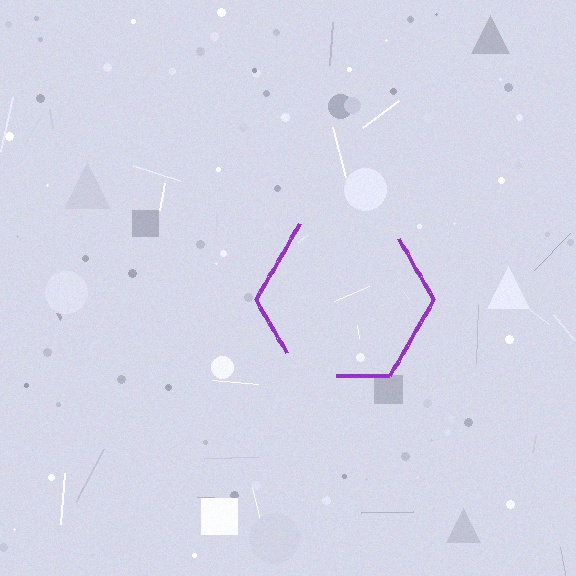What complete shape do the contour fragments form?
The contour fragments form a hexagon.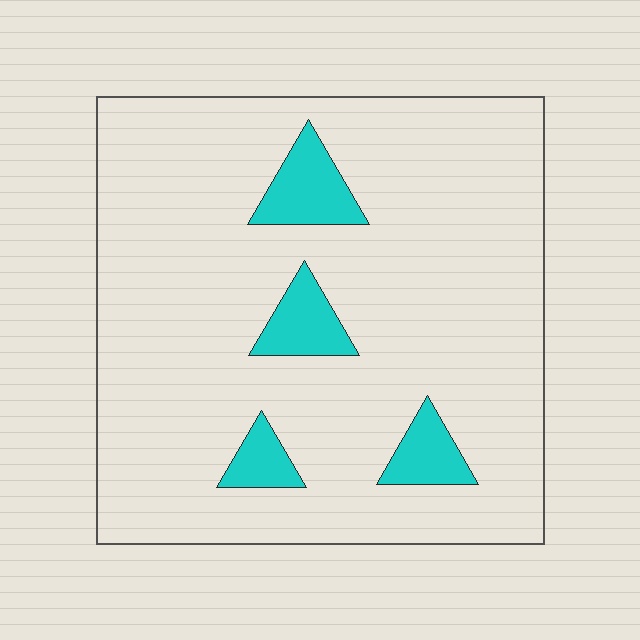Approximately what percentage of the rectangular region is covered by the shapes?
Approximately 10%.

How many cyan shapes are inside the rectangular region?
4.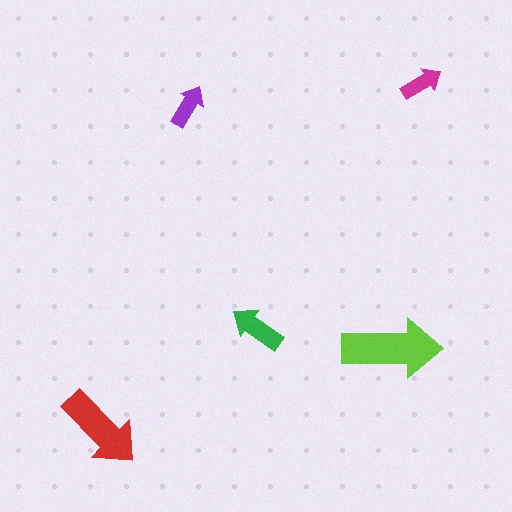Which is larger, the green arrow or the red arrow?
The red one.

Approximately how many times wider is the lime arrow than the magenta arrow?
About 2.5 times wider.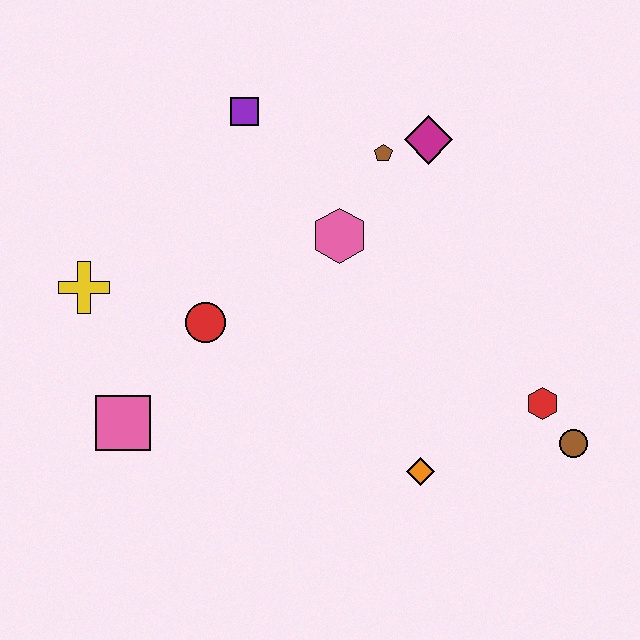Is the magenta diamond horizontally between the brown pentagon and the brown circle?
Yes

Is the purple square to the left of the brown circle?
Yes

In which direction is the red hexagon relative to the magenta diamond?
The red hexagon is below the magenta diamond.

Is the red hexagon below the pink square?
No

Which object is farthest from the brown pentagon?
The pink square is farthest from the brown pentagon.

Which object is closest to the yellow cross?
The red circle is closest to the yellow cross.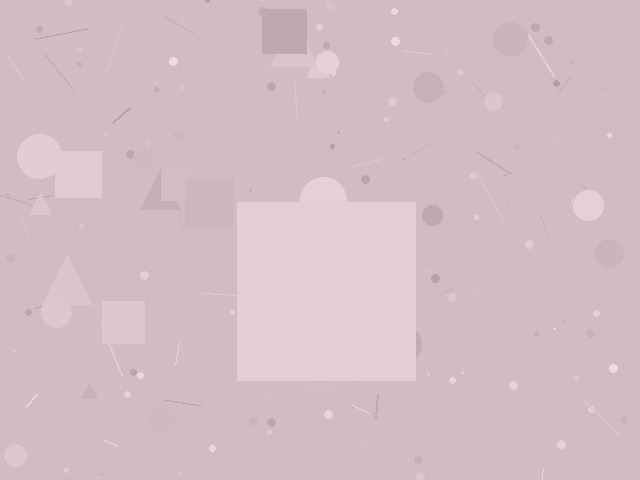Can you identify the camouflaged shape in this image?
The camouflaged shape is a square.